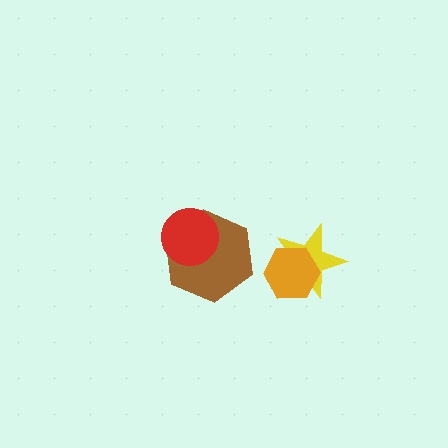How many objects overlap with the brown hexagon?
1 object overlaps with the brown hexagon.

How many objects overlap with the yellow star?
1 object overlaps with the yellow star.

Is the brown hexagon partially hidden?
Yes, it is partially covered by another shape.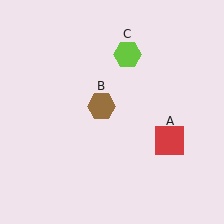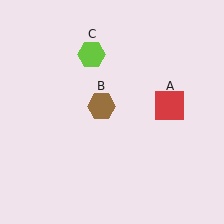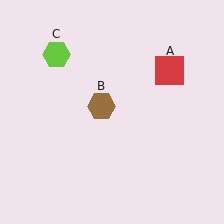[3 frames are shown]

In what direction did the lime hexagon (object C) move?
The lime hexagon (object C) moved left.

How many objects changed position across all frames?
2 objects changed position: red square (object A), lime hexagon (object C).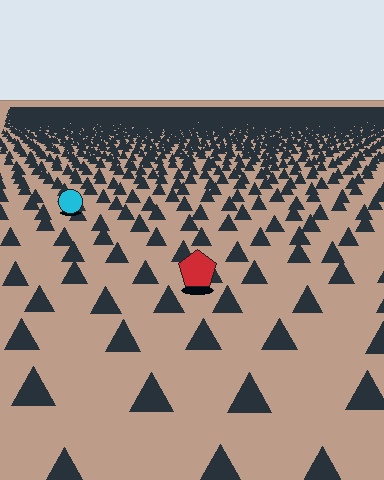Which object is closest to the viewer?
The red pentagon is closest. The texture marks near it are larger and more spread out.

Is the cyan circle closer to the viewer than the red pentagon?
No. The red pentagon is closer — you can tell from the texture gradient: the ground texture is coarser near it.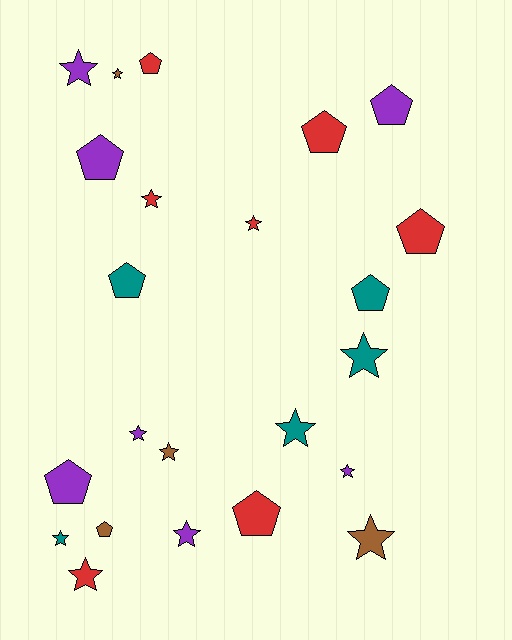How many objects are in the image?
There are 23 objects.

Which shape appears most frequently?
Star, with 13 objects.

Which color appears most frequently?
Red, with 7 objects.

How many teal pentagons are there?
There are 2 teal pentagons.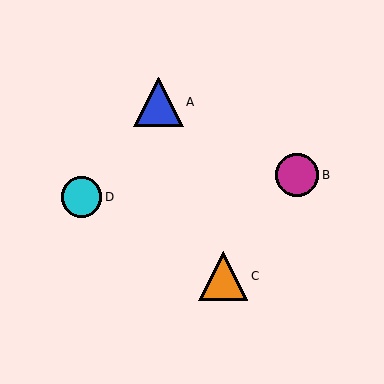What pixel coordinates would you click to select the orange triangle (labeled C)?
Click at (223, 276) to select the orange triangle C.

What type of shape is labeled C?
Shape C is an orange triangle.